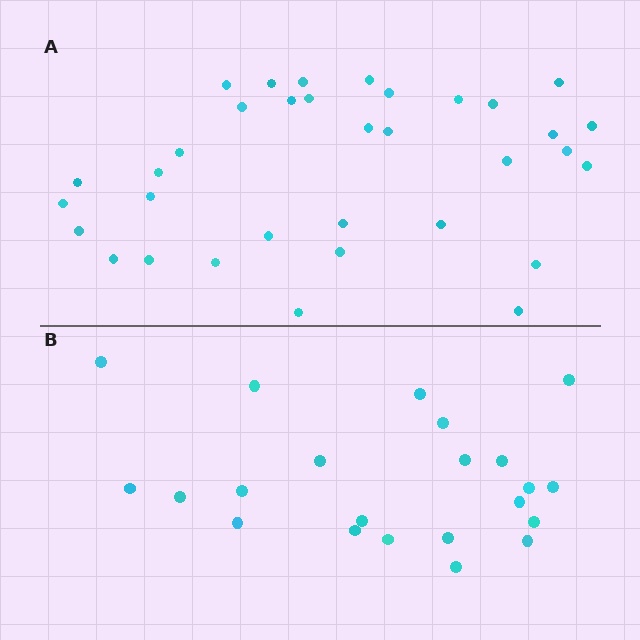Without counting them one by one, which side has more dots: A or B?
Region A (the top region) has more dots.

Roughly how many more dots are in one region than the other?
Region A has roughly 12 or so more dots than region B.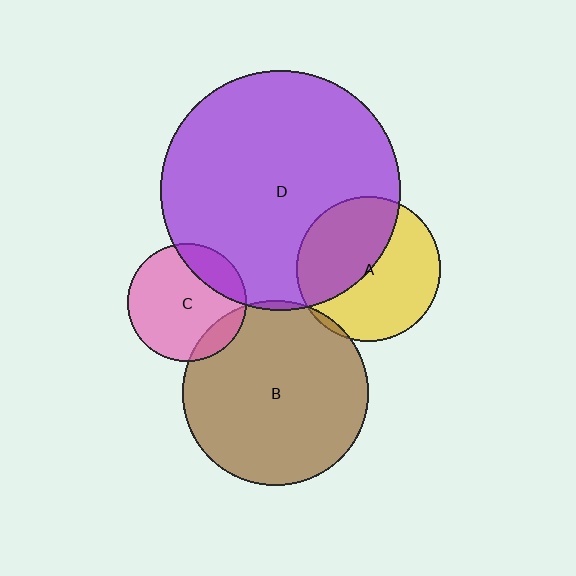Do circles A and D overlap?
Yes.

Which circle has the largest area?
Circle D (purple).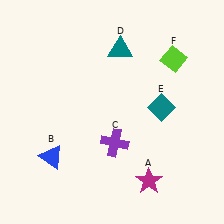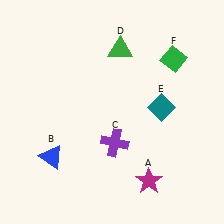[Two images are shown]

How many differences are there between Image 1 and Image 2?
There are 2 differences between the two images.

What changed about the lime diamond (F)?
In Image 1, F is lime. In Image 2, it changed to green.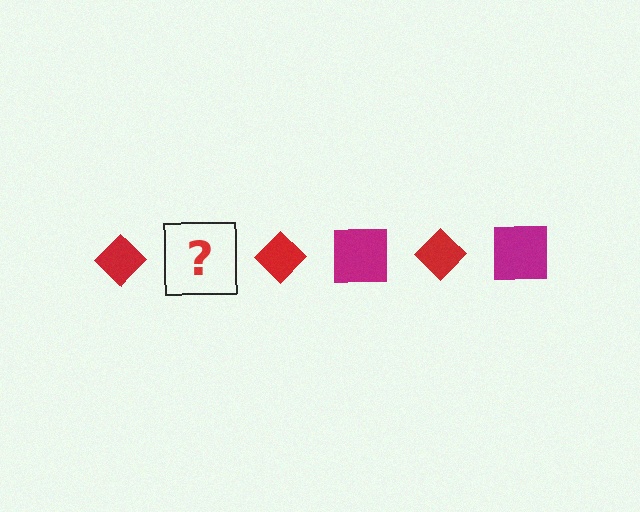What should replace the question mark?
The question mark should be replaced with a magenta square.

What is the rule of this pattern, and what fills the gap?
The rule is that the pattern alternates between red diamond and magenta square. The gap should be filled with a magenta square.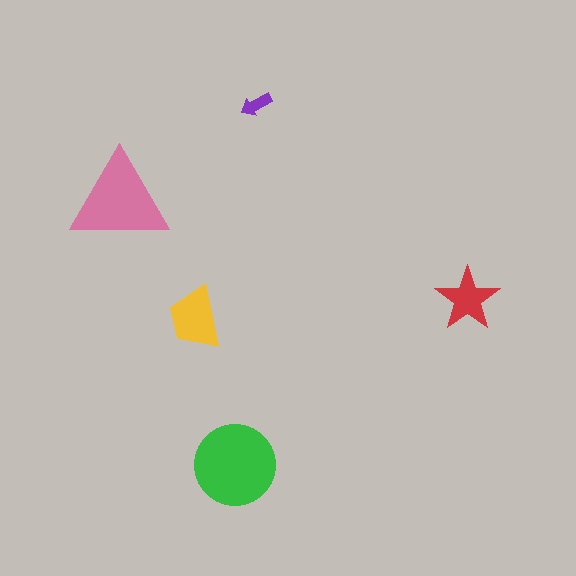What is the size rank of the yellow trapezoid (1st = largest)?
3rd.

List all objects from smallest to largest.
The purple arrow, the red star, the yellow trapezoid, the pink triangle, the green circle.